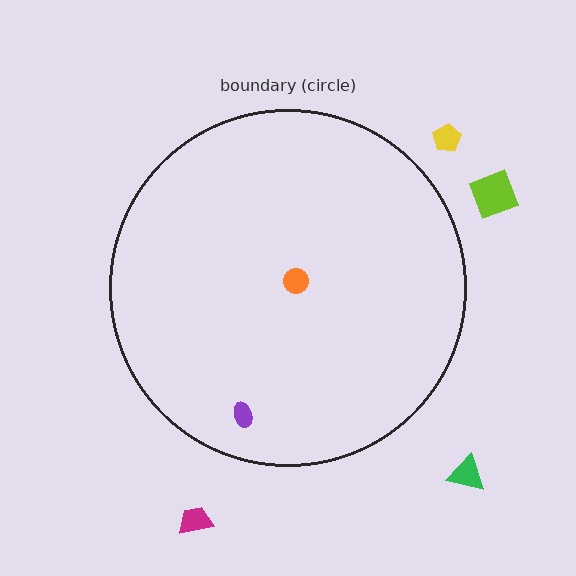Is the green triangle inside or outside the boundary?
Outside.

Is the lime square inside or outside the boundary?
Outside.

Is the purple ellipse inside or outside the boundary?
Inside.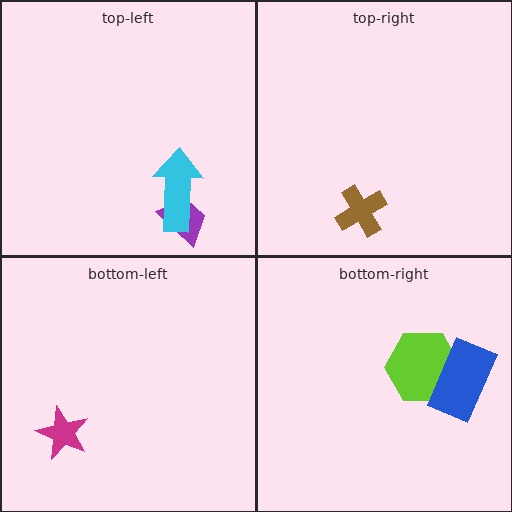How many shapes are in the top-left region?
2.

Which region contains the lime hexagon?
The bottom-right region.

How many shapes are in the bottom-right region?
2.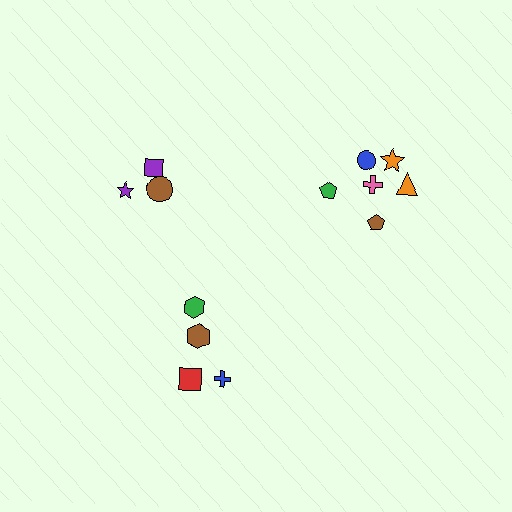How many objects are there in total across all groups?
There are 13 objects.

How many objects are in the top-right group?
There are 6 objects.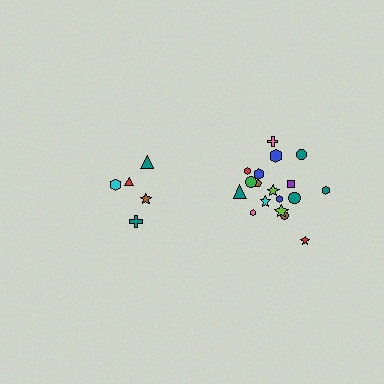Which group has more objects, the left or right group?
The right group.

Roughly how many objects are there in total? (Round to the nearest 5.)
Roughly 25 objects in total.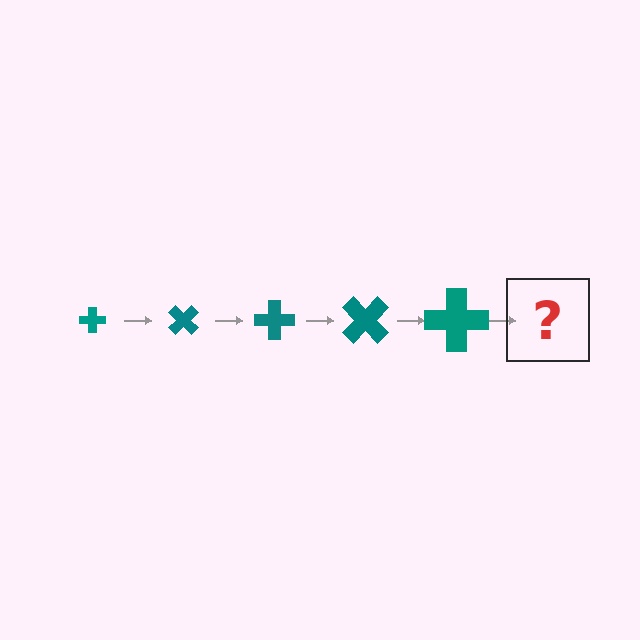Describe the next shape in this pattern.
It should be a cross, larger than the previous one and rotated 225 degrees from the start.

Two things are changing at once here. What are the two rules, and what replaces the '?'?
The two rules are that the cross grows larger each step and it rotates 45 degrees each step. The '?' should be a cross, larger than the previous one and rotated 225 degrees from the start.